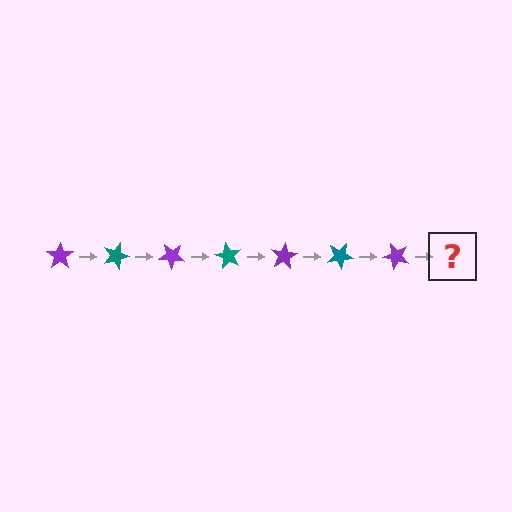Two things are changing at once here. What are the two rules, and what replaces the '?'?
The two rules are that it rotates 20 degrees each step and the color cycles through purple and teal. The '?' should be a teal star, rotated 140 degrees from the start.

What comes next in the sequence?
The next element should be a teal star, rotated 140 degrees from the start.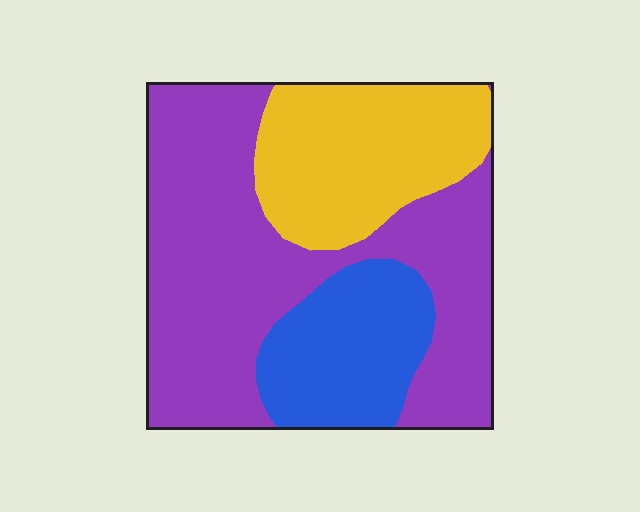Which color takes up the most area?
Purple, at roughly 55%.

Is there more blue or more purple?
Purple.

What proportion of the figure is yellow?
Yellow takes up between a quarter and a half of the figure.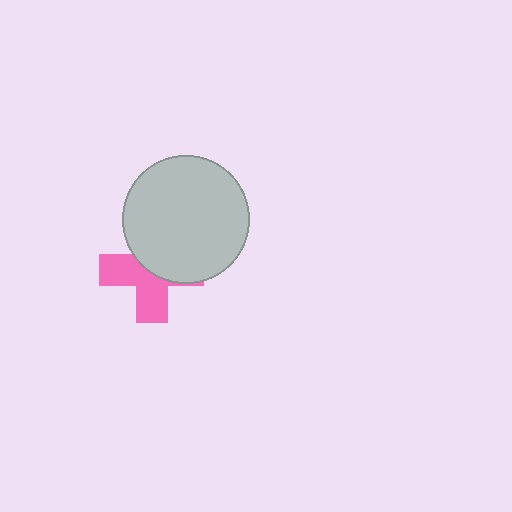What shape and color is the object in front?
The object in front is a light gray circle.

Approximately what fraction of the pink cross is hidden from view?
Roughly 50% of the pink cross is hidden behind the light gray circle.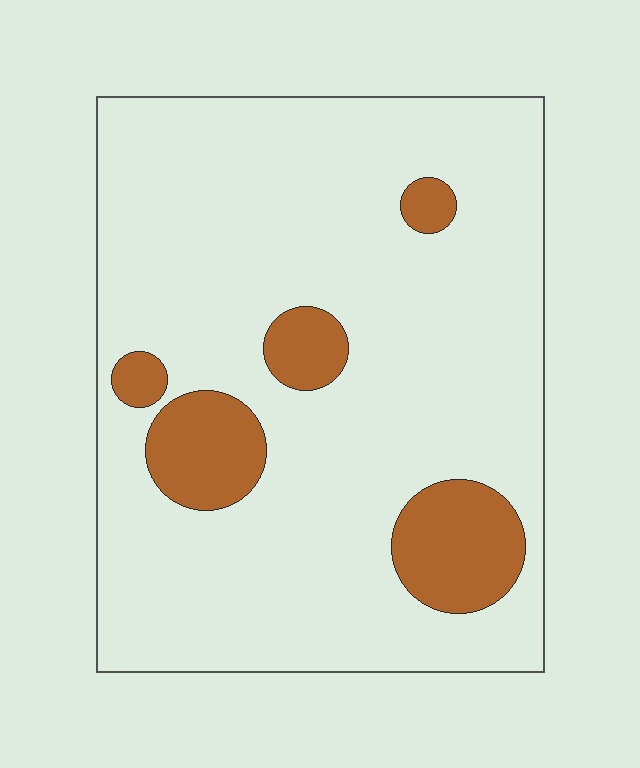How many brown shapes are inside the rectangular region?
5.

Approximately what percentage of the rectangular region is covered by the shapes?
Approximately 15%.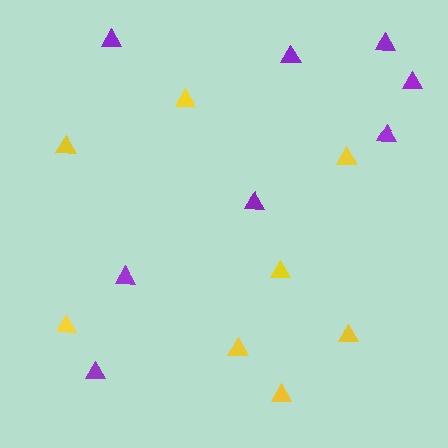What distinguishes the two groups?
There are 2 groups: one group of yellow triangles (8) and one group of purple triangles (8).